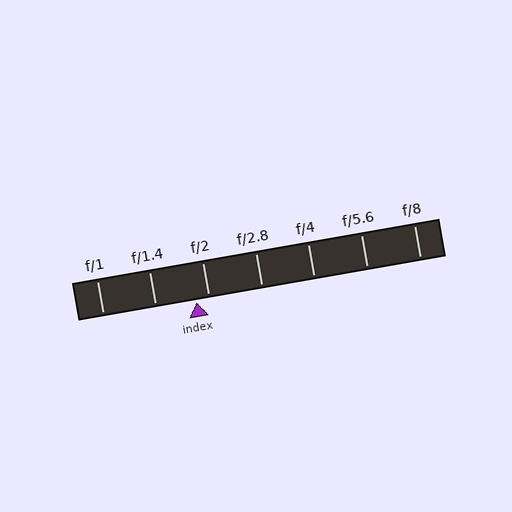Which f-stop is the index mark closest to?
The index mark is closest to f/2.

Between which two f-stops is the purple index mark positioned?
The index mark is between f/1.4 and f/2.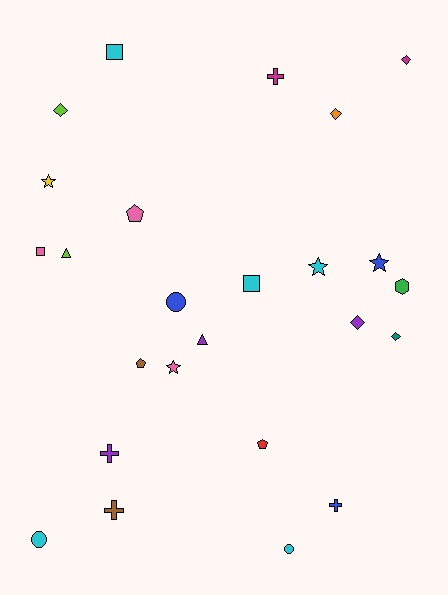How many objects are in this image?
There are 25 objects.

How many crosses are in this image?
There are 4 crosses.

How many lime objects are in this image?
There are 2 lime objects.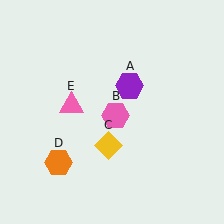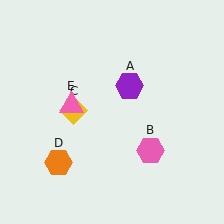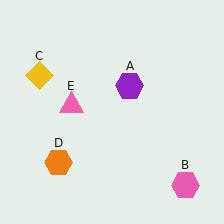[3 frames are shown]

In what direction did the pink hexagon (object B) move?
The pink hexagon (object B) moved down and to the right.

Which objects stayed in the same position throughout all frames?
Purple hexagon (object A) and orange hexagon (object D) and pink triangle (object E) remained stationary.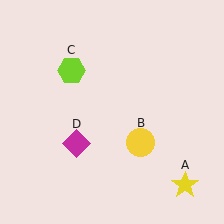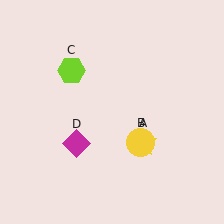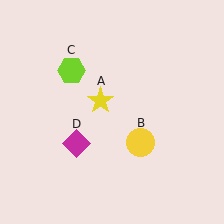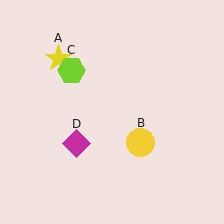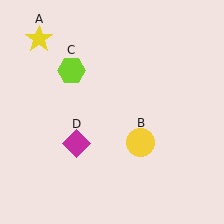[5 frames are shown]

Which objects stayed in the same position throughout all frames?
Yellow circle (object B) and lime hexagon (object C) and magenta diamond (object D) remained stationary.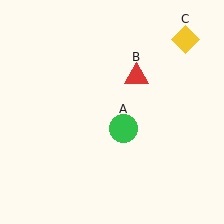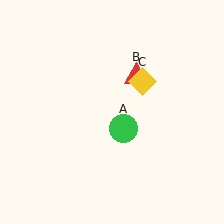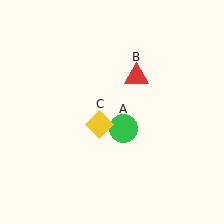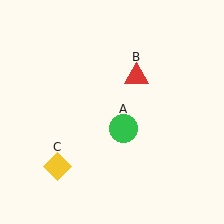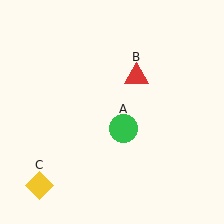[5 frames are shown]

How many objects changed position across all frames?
1 object changed position: yellow diamond (object C).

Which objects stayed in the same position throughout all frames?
Green circle (object A) and red triangle (object B) remained stationary.